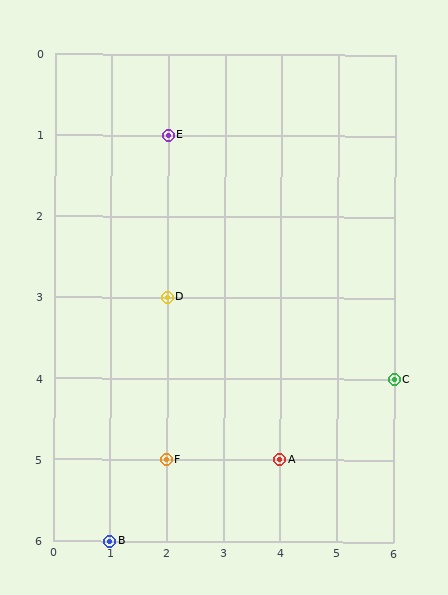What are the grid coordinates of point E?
Point E is at grid coordinates (2, 1).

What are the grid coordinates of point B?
Point B is at grid coordinates (1, 6).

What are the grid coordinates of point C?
Point C is at grid coordinates (6, 4).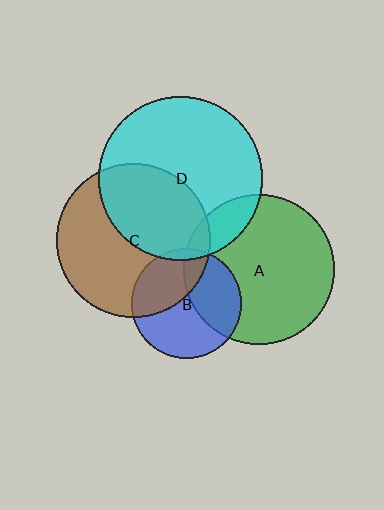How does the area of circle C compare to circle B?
Approximately 2.0 times.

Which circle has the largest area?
Circle D (cyan).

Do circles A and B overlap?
Yes.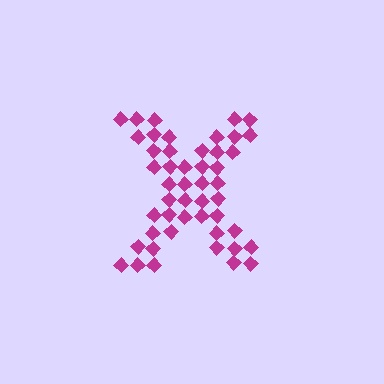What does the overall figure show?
The overall figure shows the letter X.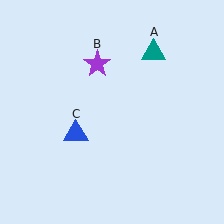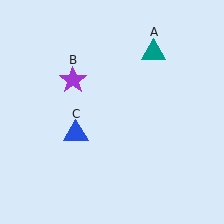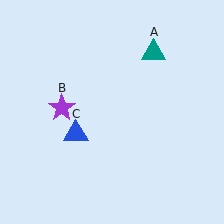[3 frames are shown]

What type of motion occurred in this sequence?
The purple star (object B) rotated counterclockwise around the center of the scene.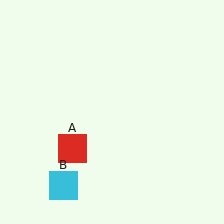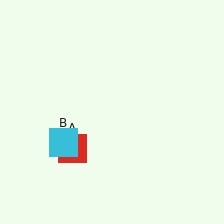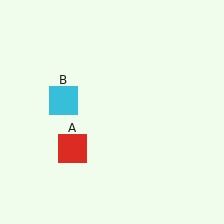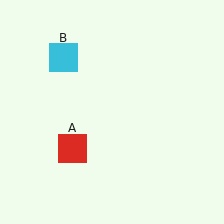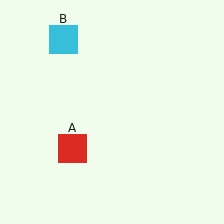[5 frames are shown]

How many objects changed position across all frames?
1 object changed position: cyan square (object B).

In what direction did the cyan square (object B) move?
The cyan square (object B) moved up.